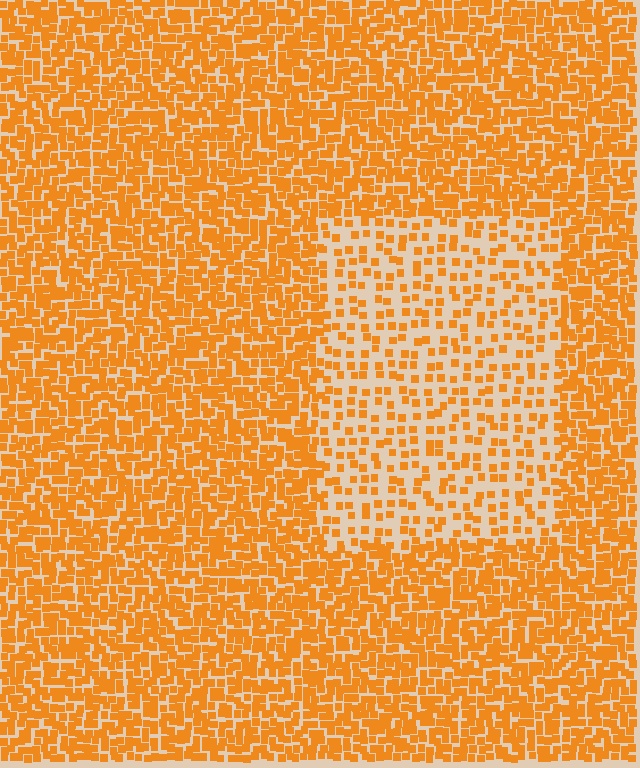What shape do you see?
I see a rectangle.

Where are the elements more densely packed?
The elements are more densely packed outside the rectangle boundary.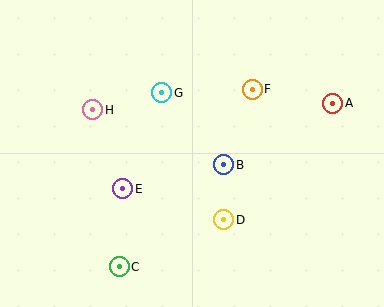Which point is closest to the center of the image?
Point B at (224, 165) is closest to the center.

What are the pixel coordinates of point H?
Point H is at (93, 110).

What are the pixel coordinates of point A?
Point A is at (333, 103).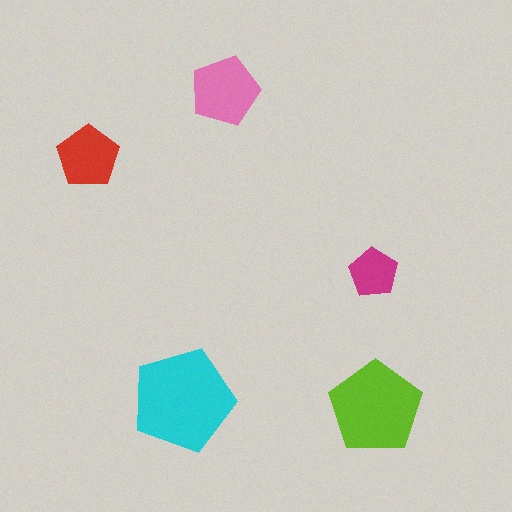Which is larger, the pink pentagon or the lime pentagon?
The lime one.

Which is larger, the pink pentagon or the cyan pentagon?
The cyan one.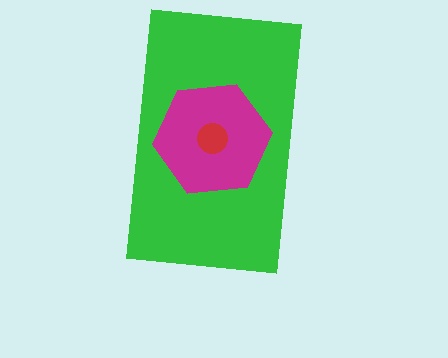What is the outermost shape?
The green rectangle.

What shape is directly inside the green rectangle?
The magenta hexagon.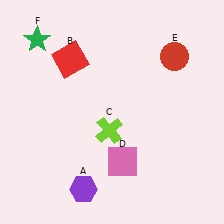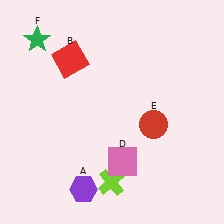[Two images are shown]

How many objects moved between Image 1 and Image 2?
2 objects moved between the two images.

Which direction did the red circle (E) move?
The red circle (E) moved down.